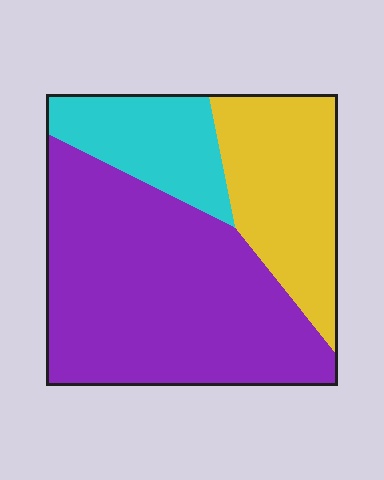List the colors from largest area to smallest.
From largest to smallest: purple, yellow, cyan.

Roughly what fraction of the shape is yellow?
Yellow covers 26% of the shape.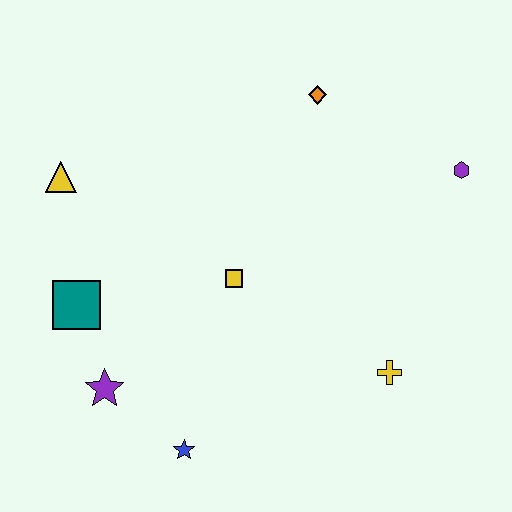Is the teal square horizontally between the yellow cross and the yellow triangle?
Yes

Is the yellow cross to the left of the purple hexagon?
Yes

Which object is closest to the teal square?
The purple star is closest to the teal square.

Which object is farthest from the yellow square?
The purple hexagon is farthest from the yellow square.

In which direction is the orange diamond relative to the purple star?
The orange diamond is above the purple star.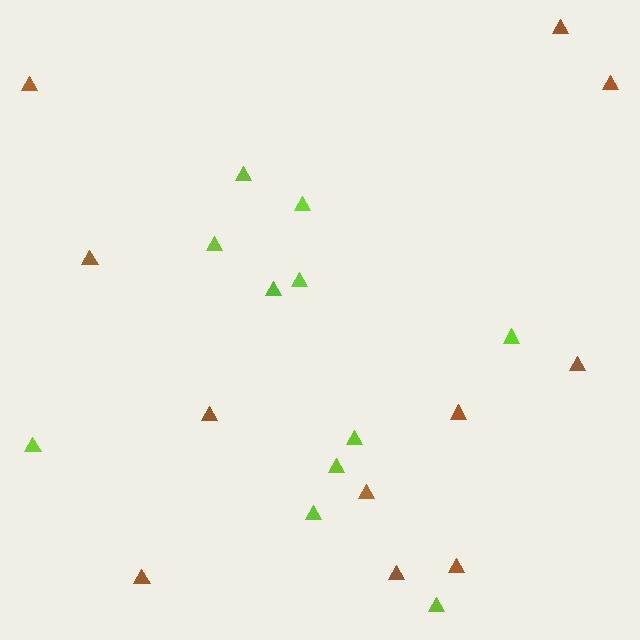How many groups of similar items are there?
There are 2 groups: one group of brown triangles (11) and one group of lime triangles (11).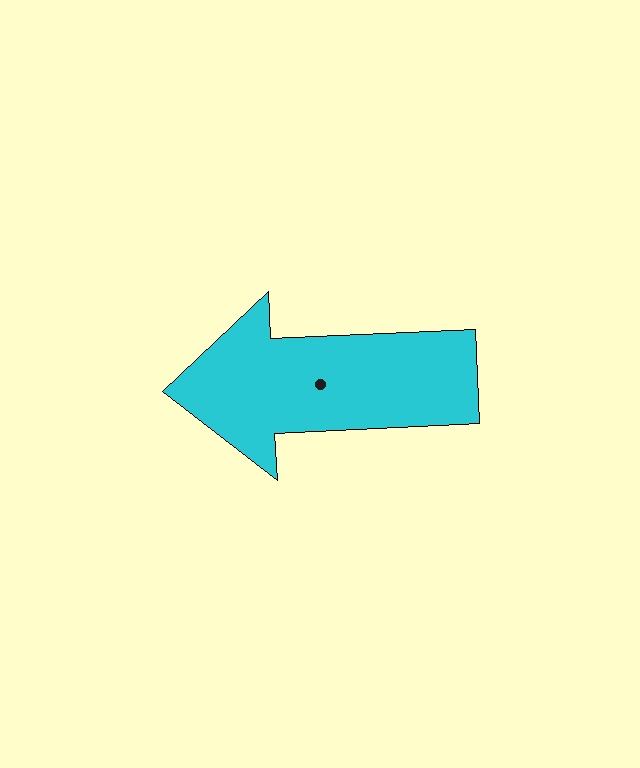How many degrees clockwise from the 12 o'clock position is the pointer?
Approximately 267 degrees.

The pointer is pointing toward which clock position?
Roughly 9 o'clock.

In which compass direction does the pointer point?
West.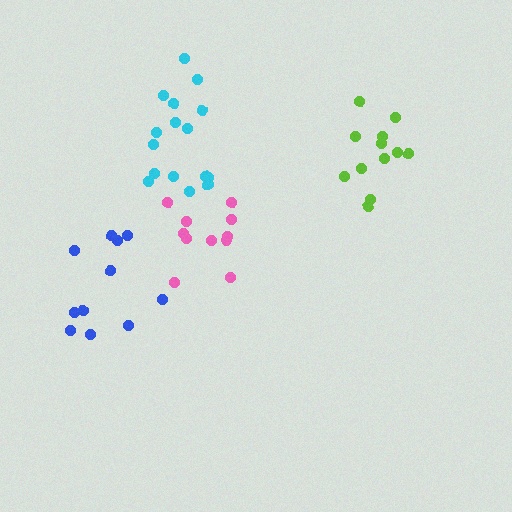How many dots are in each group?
Group 1: 12 dots, Group 2: 11 dots, Group 3: 11 dots, Group 4: 16 dots (50 total).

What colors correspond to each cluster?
The clusters are colored: lime, pink, blue, cyan.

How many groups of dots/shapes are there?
There are 4 groups.